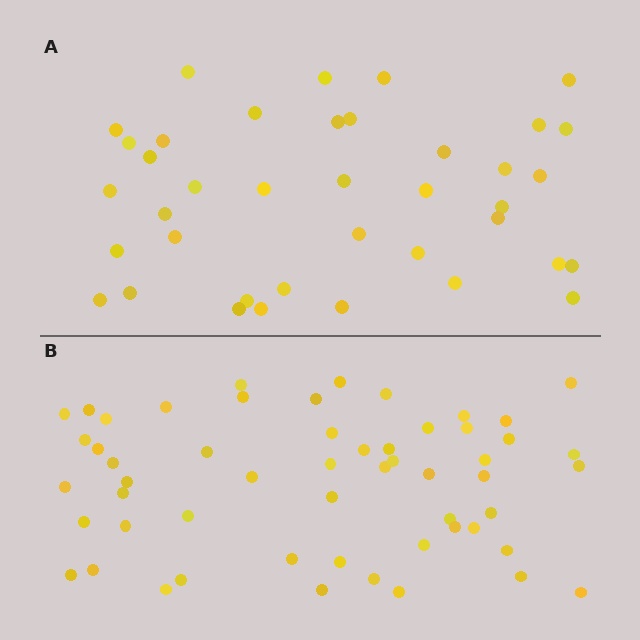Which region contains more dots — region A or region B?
Region B (the bottom region) has more dots.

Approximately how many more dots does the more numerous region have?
Region B has approximately 15 more dots than region A.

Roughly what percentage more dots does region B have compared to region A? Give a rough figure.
About 40% more.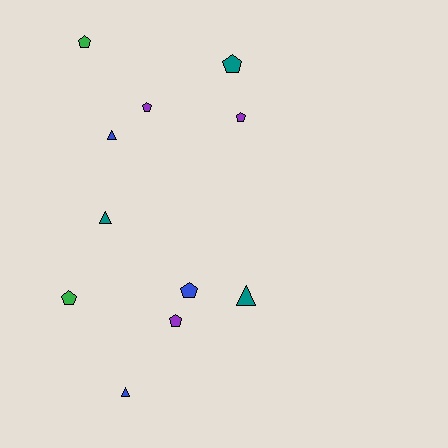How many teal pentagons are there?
There is 1 teal pentagon.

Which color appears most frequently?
Blue, with 3 objects.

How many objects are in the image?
There are 11 objects.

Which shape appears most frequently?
Pentagon, with 7 objects.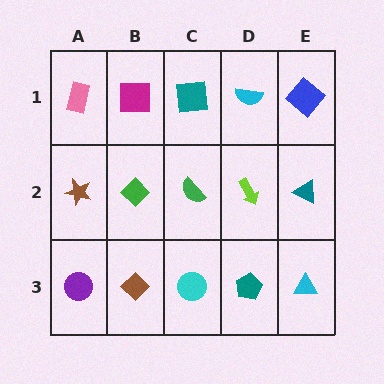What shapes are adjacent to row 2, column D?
A cyan semicircle (row 1, column D), a teal pentagon (row 3, column D), a green semicircle (row 2, column C), a teal triangle (row 2, column E).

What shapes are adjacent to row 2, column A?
A pink rectangle (row 1, column A), a purple circle (row 3, column A), a green diamond (row 2, column B).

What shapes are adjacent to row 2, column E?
A blue diamond (row 1, column E), a cyan triangle (row 3, column E), a lime arrow (row 2, column D).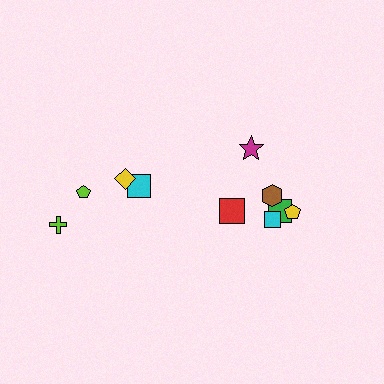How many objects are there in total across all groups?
There are 10 objects.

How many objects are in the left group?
There are 4 objects.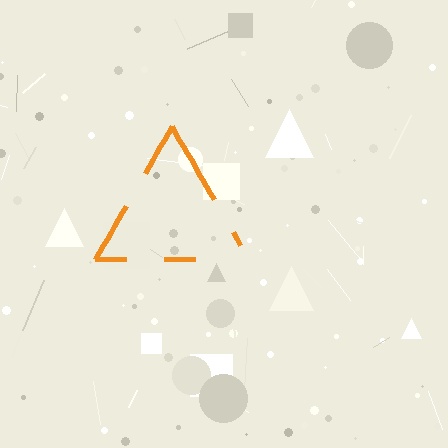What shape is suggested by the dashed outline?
The dashed outline suggests a triangle.